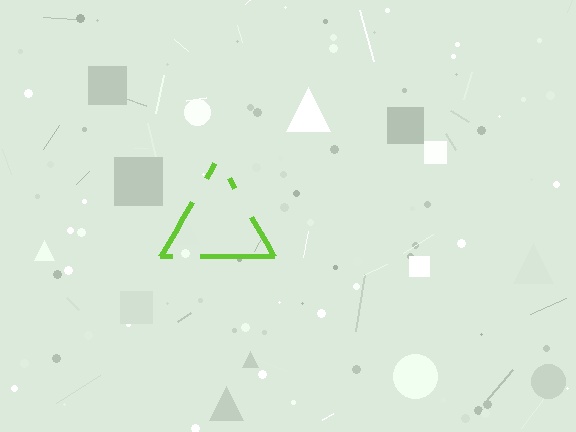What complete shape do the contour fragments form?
The contour fragments form a triangle.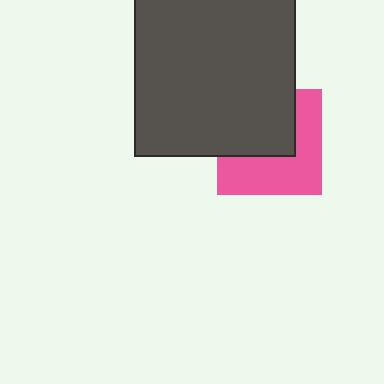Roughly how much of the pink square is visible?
About half of it is visible (roughly 52%).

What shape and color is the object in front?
The object in front is a dark gray square.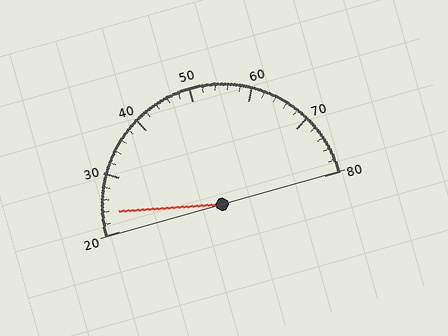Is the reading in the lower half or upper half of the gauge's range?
The reading is in the lower half of the range (20 to 80).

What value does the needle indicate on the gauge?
The needle indicates approximately 24.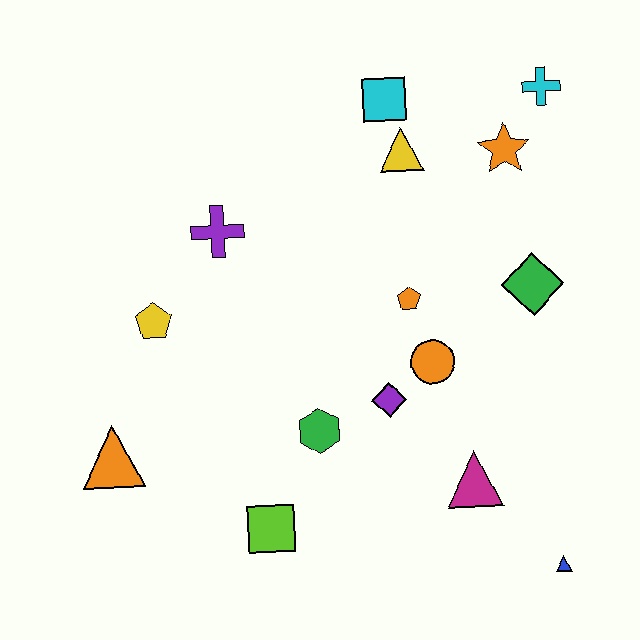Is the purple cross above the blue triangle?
Yes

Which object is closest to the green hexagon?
The purple diamond is closest to the green hexagon.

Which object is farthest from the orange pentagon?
The orange triangle is farthest from the orange pentagon.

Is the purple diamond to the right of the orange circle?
No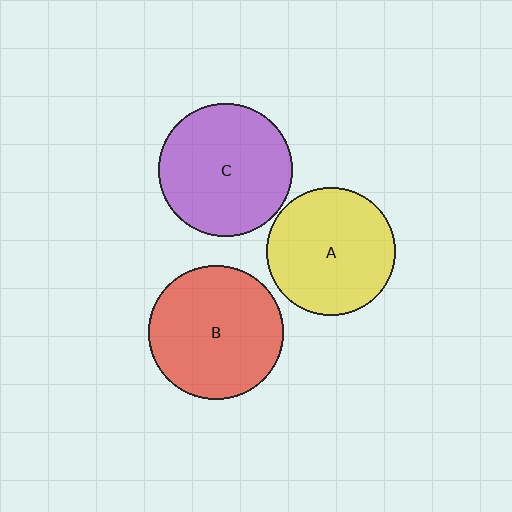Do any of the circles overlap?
No, none of the circles overlap.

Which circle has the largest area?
Circle B (red).